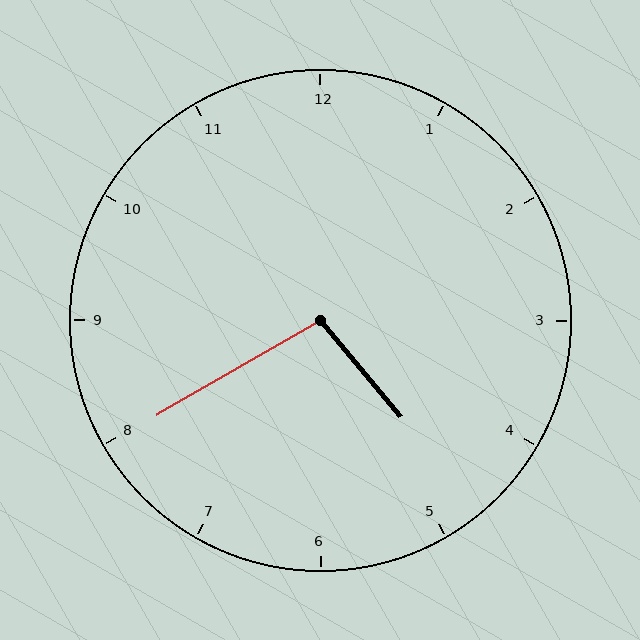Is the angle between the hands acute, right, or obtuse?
It is obtuse.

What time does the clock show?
4:40.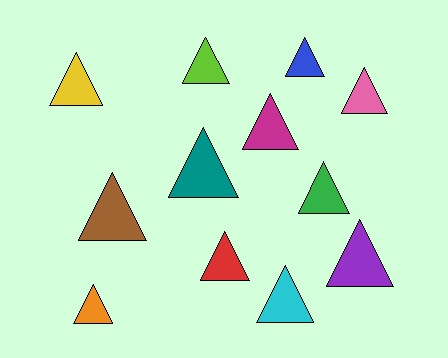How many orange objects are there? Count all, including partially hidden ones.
There is 1 orange object.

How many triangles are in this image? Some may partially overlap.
There are 12 triangles.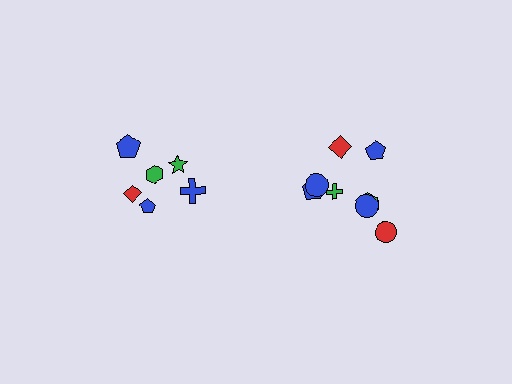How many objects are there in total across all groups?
There are 14 objects.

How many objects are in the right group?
There are 8 objects.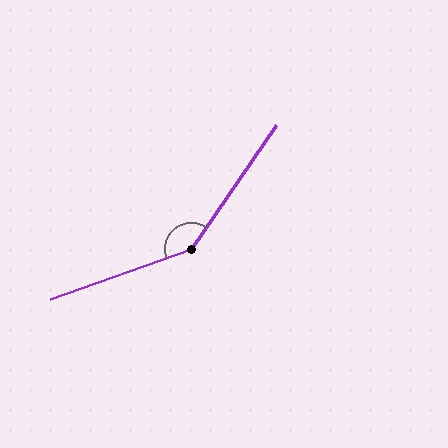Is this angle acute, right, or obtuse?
It is obtuse.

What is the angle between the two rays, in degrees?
Approximately 144 degrees.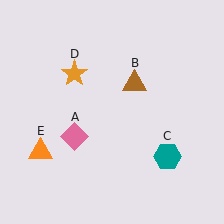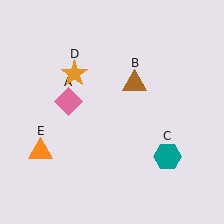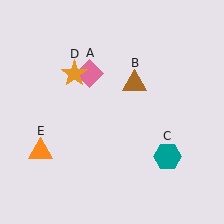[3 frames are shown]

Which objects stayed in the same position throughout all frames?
Brown triangle (object B) and teal hexagon (object C) and orange star (object D) and orange triangle (object E) remained stationary.